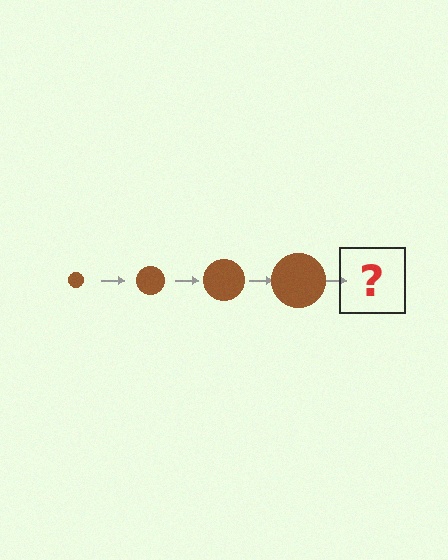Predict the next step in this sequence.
The next step is a brown circle, larger than the previous one.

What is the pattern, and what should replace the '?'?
The pattern is that the circle gets progressively larger each step. The '?' should be a brown circle, larger than the previous one.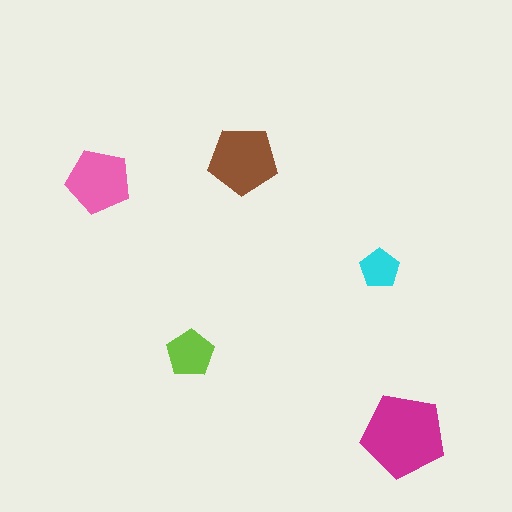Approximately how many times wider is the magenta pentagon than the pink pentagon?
About 1.5 times wider.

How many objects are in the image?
There are 5 objects in the image.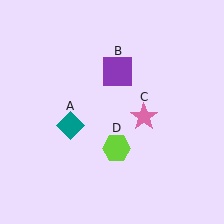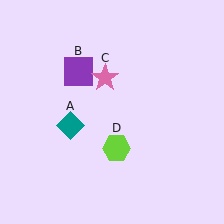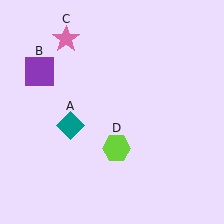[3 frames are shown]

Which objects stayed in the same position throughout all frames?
Teal diamond (object A) and lime hexagon (object D) remained stationary.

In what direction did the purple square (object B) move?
The purple square (object B) moved left.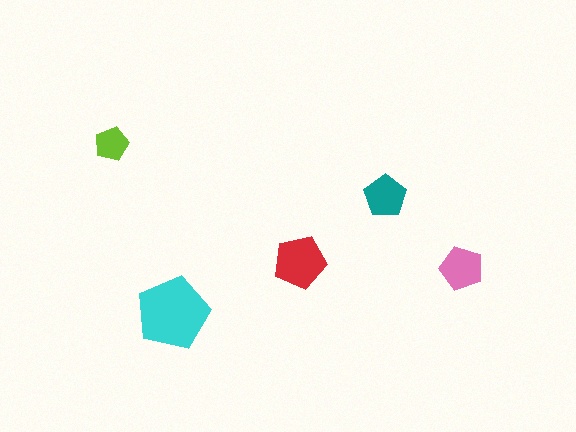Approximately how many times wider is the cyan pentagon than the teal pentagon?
About 1.5 times wider.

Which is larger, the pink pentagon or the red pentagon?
The red one.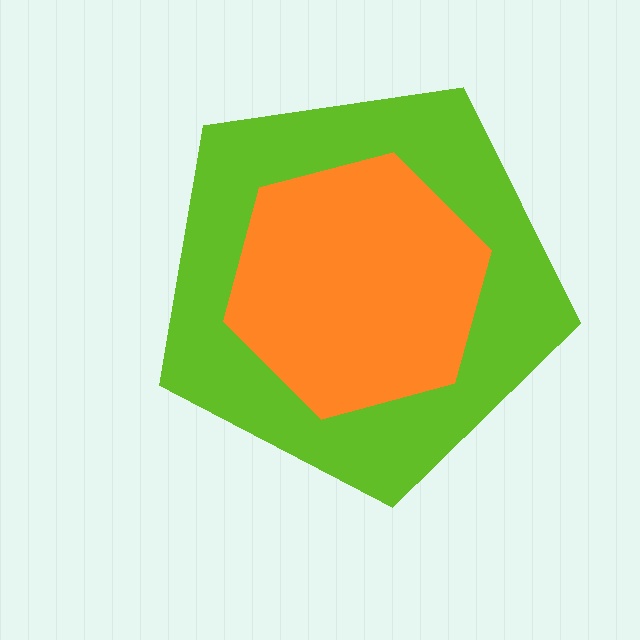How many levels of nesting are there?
2.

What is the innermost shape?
The orange hexagon.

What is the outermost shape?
The lime pentagon.